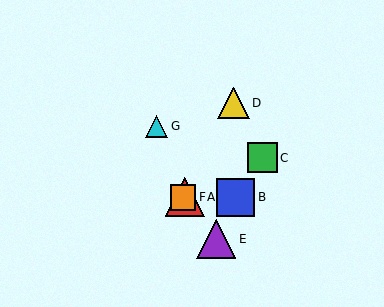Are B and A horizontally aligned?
Yes, both are at y≈197.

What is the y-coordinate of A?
Object A is at y≈197.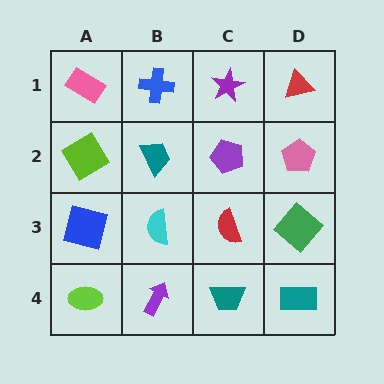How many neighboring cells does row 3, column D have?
3.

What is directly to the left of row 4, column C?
A purple arrow.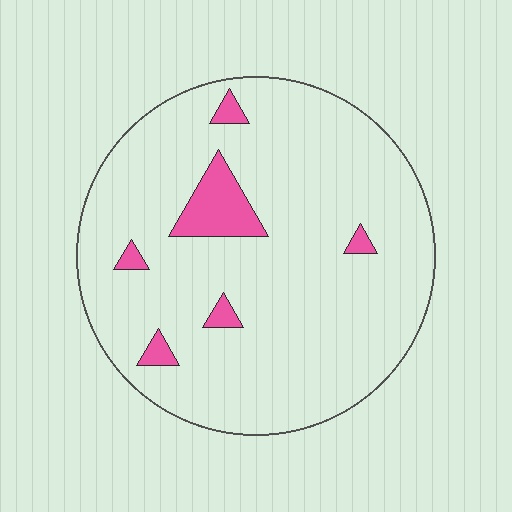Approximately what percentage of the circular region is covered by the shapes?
Approximately 10%.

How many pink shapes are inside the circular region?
6.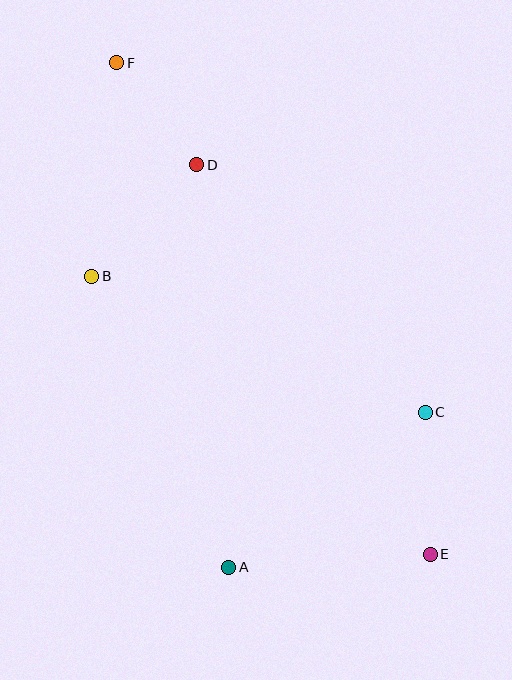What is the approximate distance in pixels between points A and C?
The distance between A and C is approximately 250 pixels.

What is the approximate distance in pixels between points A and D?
The distance between A and D is approximately 404 pixels.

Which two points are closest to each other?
Points D and F are closest to each other.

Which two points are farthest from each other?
Points E and F are farthest from each other.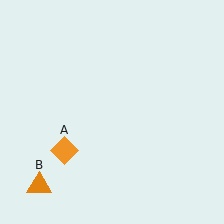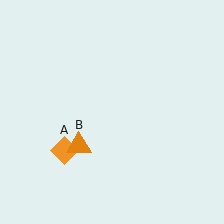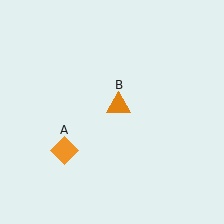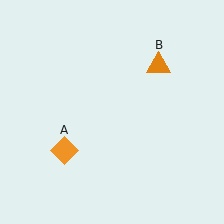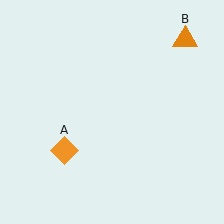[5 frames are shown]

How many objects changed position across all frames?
1 object changed position: orange triangle (object B).